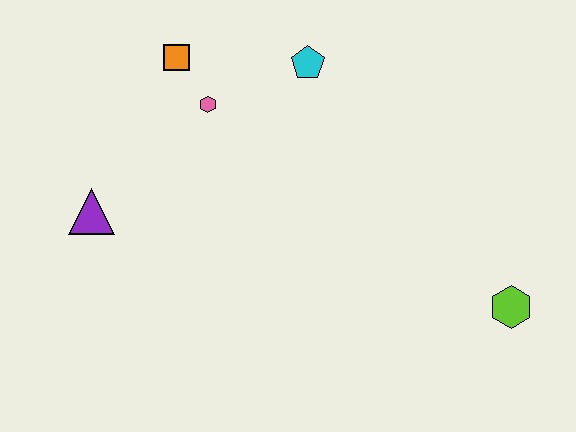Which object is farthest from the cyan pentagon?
The lime hexagon is farthest from the cyan pentagon.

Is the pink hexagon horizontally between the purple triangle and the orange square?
No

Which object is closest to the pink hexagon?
The orange square is closest to the pink hexagon.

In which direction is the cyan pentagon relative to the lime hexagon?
The cyan pentagon is above the lime hexagon.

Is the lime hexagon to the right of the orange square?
Yes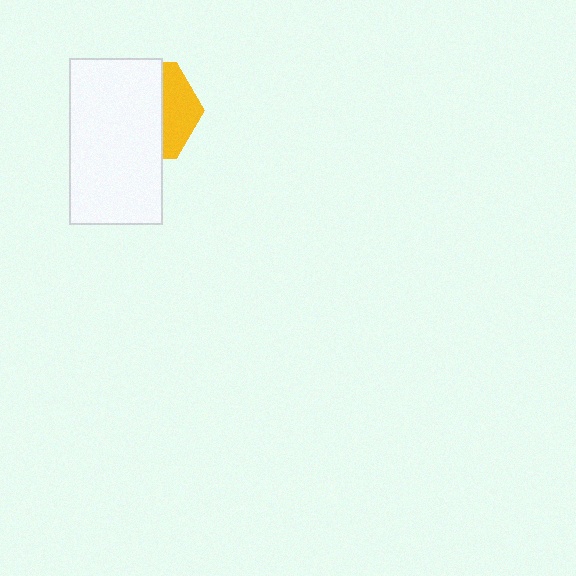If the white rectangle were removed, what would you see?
You would see the complete yellow hexagon.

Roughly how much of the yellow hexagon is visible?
A small part of it is visible (roughly 32%).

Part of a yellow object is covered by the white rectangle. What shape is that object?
It is a hexagon.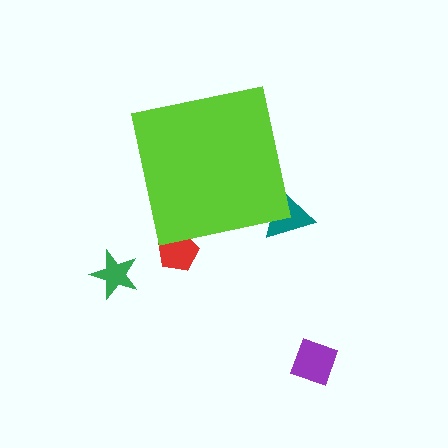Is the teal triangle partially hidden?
Yes, the teal triangle is partially hidden behind the lime square.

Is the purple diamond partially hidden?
No, the purple diamond is fully visible.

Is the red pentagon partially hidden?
Yes, the red pentagon is partially hidden behind the lime square.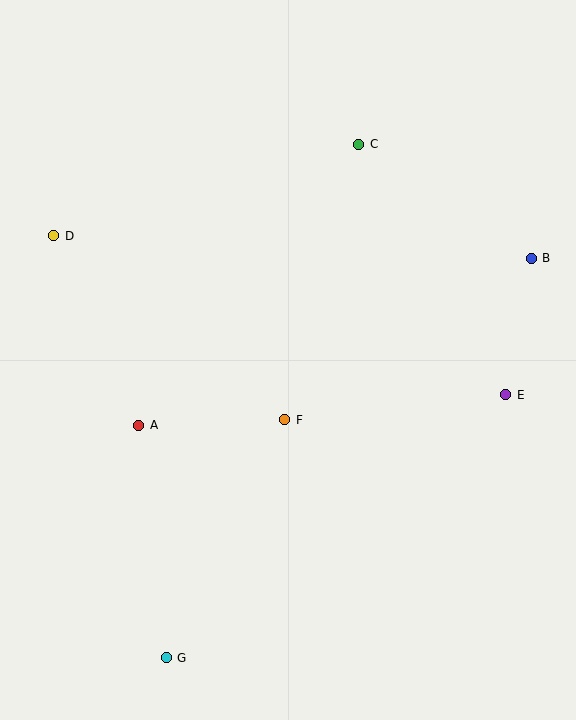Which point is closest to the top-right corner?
Point C is closest to the top-right corner.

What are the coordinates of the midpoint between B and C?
The midpoint between B and C is at (445, 201).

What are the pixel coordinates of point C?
Point C is at (359, 144).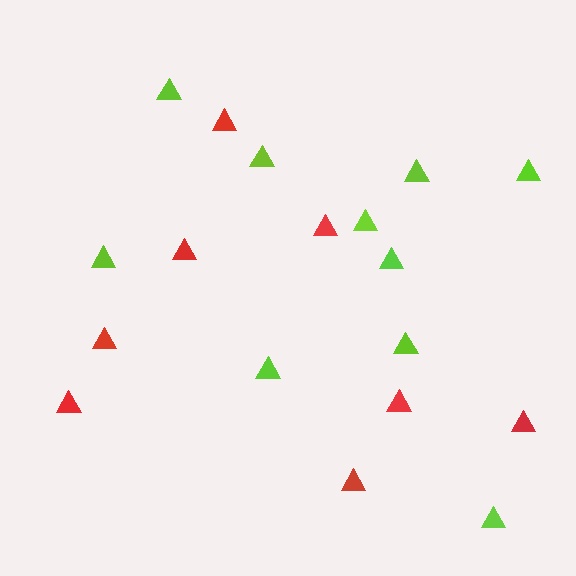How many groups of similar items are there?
There are 2 groups: one group of red triangles (8) and one group of lime triangles (10).